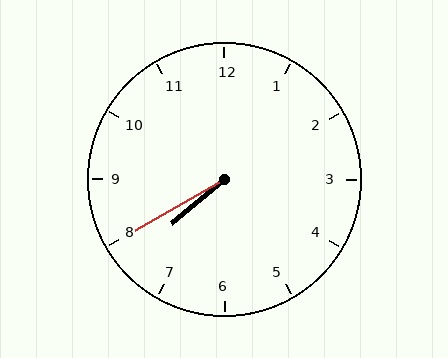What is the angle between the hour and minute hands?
Approximately 10 degrees.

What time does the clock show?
7:40.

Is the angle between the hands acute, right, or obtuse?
It is acute.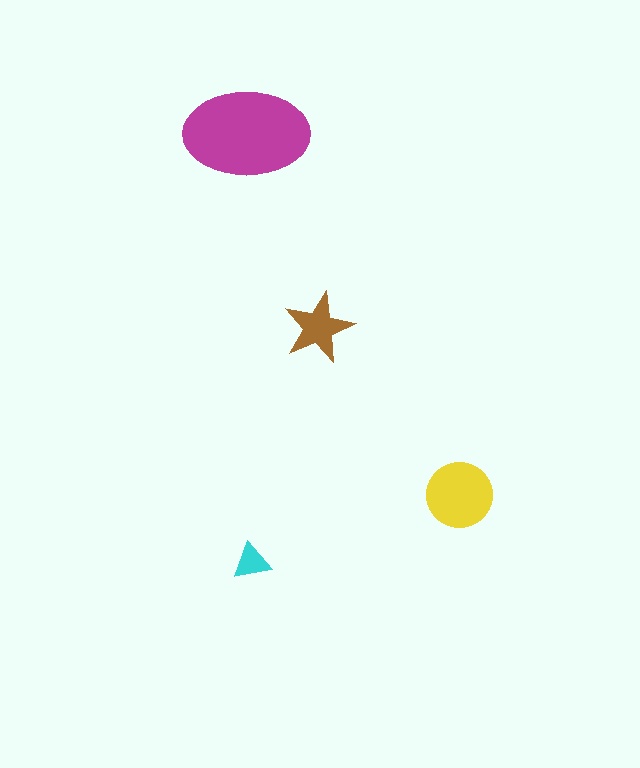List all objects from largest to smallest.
The magenta ellipse, the yellow circle, the brown star, the cyan triangle.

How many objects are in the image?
There are 4 objects in the image.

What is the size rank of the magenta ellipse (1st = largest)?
1st.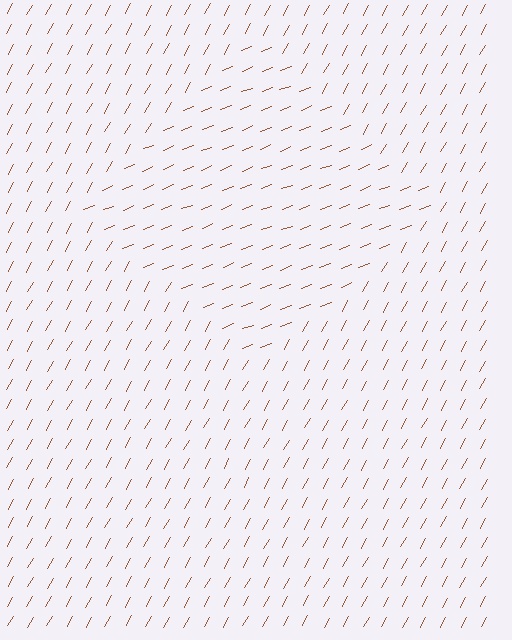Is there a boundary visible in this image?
Yes, there is a texture boundary formed by a change in line orientation.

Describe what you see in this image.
The image is filled with small brown line segments. A diamond region in the image has lines oriented differently from the surrounding lines, creating a visible texture boundary.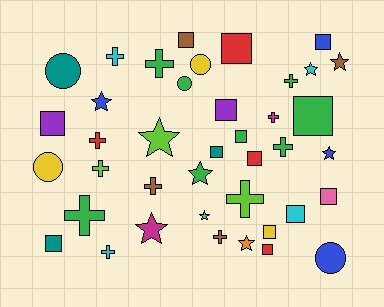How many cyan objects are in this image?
There are 4 cyan objects.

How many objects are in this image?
There are 40 objects.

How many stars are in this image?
There are 9 stars.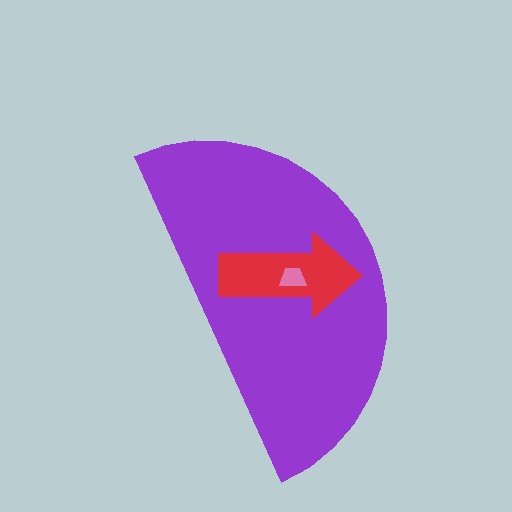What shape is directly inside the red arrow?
The pink trapezoid.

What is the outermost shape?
The purple semicircle.